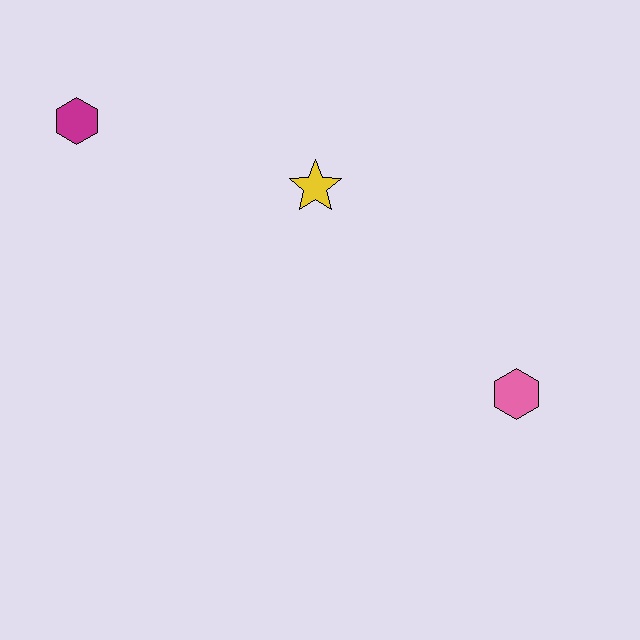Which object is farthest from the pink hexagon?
The magenta hexagon is farthest from the pink hexagon.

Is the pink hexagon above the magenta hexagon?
No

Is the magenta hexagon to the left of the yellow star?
Yes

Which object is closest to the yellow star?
The magenta hexagon is closest to the yellow star.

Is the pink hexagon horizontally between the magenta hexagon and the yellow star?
No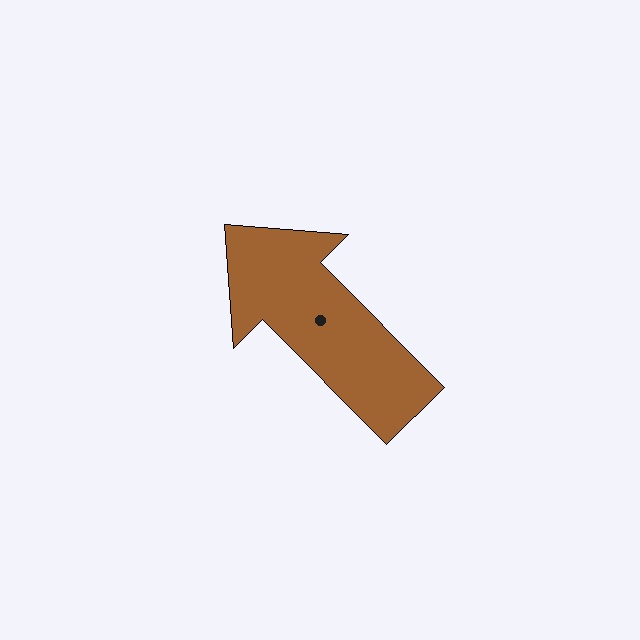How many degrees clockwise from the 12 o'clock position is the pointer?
Approximately 315 degrees.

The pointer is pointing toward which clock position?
Roughly 11 o'clock.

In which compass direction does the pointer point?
Northwest.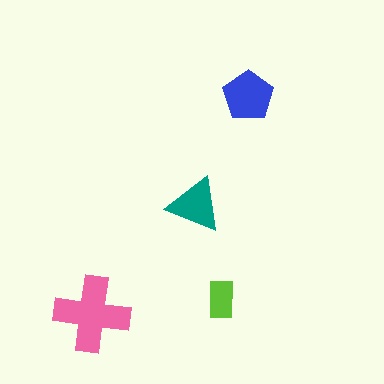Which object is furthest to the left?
The pink cross is leftmost.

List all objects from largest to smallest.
The pink cross, the blue pentagon, the teal triangle, the lime rectangle.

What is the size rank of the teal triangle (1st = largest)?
3rd.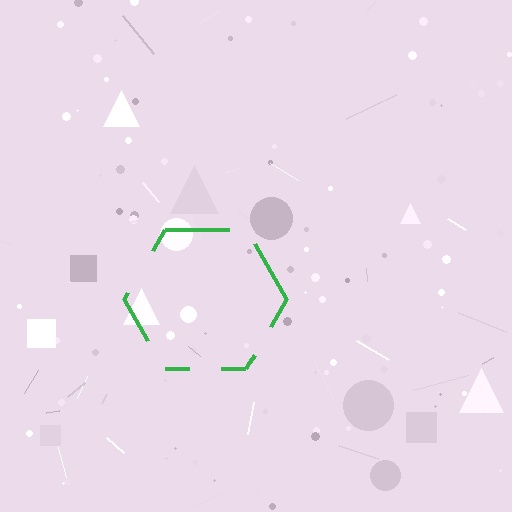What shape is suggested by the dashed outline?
The dashed outline suggests a hexagon.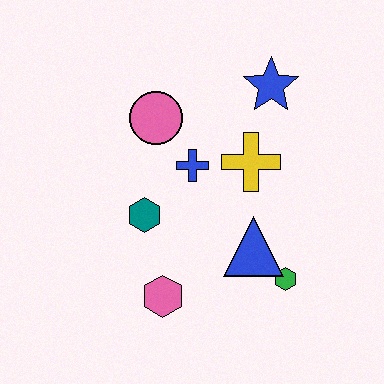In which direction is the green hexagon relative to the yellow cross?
The green hexagon is below the yellow cross.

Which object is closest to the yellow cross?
The blue cross is closest to the yellow cross.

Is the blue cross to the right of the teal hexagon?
Yes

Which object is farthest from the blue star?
The pink hexagon is farthest from the blue star.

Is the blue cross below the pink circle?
Yes